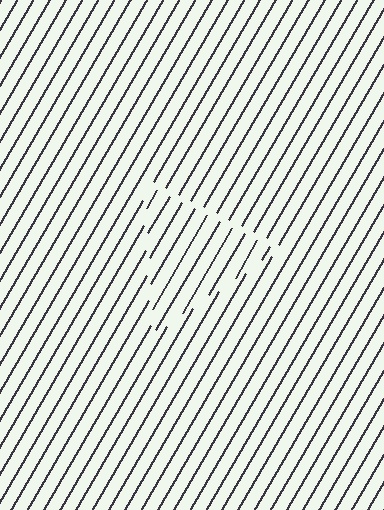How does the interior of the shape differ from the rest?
The interior of the shape contains the same grating, shifted by half a period — the contour is defined by the phase discontinuity where line-ends from the inner and outer gratings abut.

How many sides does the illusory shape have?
3 sides — the line-ends trace a triangle.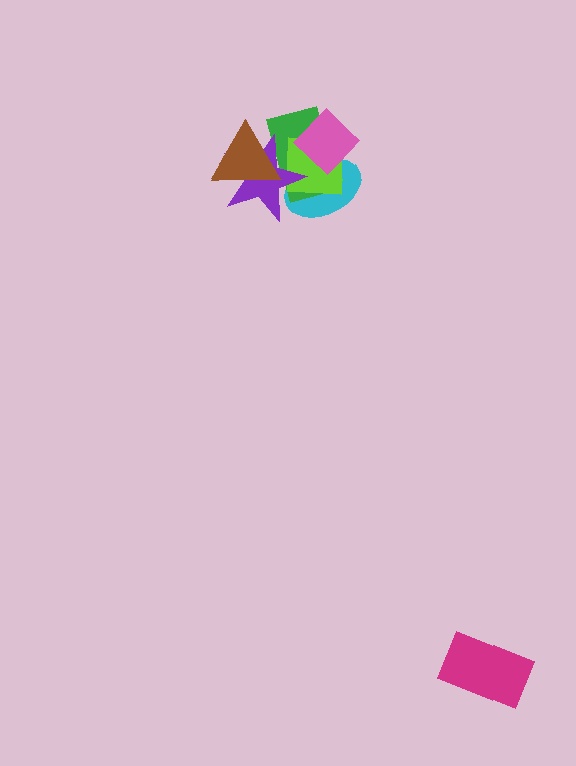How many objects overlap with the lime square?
4 objects overlap with the lime square.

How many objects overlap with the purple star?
4 objects overlap with the purple star.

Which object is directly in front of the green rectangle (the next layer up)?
The lime square is directly in front of the green rectangle.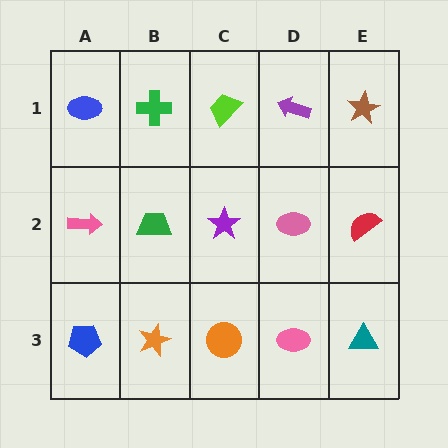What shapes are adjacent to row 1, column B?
A green trapezoid (row 2, column B), a blue ellipse (row 1, column A), a lime trapezoid (row 1, column C).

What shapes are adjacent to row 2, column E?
A brown star (row 1, column E), a teal triangle (row 3, column E), a pink ellipse (row 2, column D).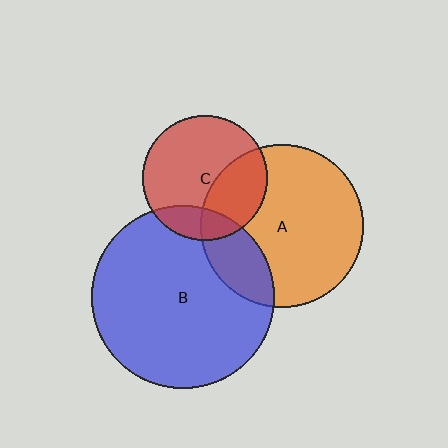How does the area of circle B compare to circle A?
Approximately 1.3 times.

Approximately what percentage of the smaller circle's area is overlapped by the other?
Approximately 20%.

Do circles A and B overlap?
Yes.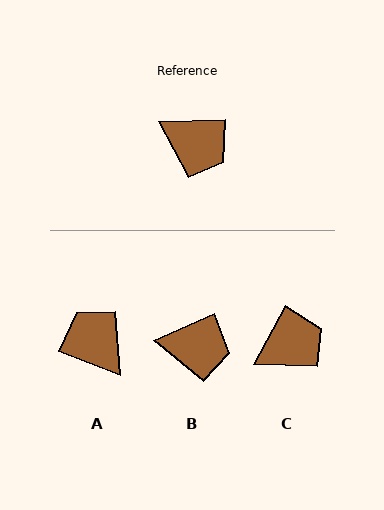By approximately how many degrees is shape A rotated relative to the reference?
Approximately 157 degrees counter-clockwise.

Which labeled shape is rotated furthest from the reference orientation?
A, about 157 degrees away.